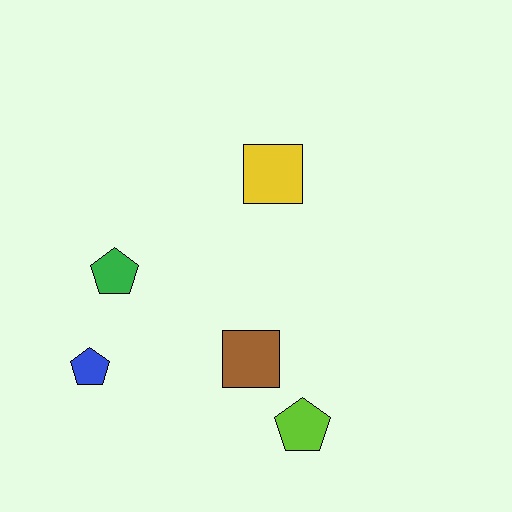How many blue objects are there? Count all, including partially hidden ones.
There is 1 blue object.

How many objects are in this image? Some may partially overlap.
There are 5 objects.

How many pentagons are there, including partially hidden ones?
There are 3 pentagons.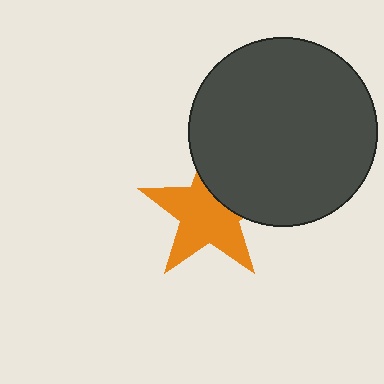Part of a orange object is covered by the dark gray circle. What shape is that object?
It is a star.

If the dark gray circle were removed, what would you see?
You would see the complete orange star.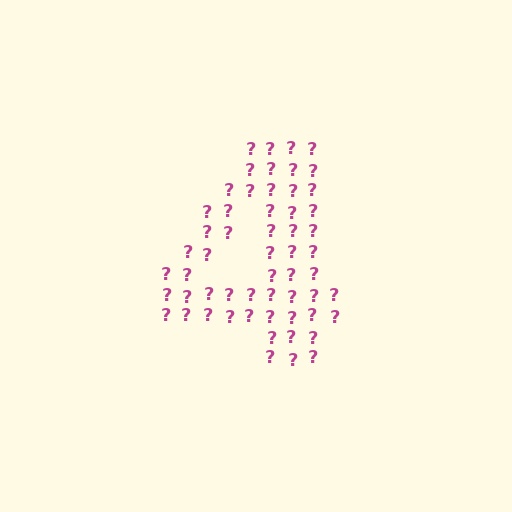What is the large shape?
The large shape is the digit 4.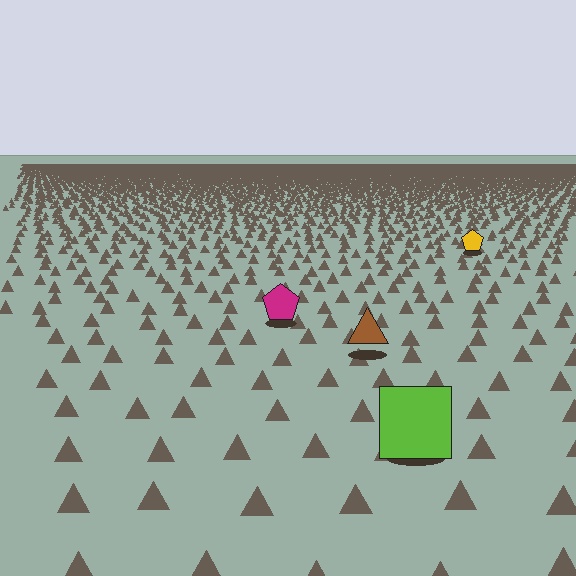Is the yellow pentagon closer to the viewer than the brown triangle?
No. The brown triangle is closer — you can tell from the texture gradient: the ground texture is coarser near it.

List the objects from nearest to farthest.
From nearest to farthest: the lime square, the brown triangle, the magenta pentagon, the yellow pentagon.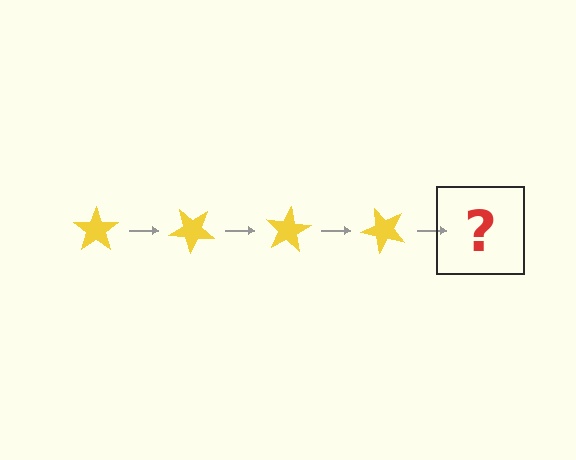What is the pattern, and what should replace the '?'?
The pattern is that the star rotates 40 degrees each step. The '?' should be a yellow star rotated 160 degrees.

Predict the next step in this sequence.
The next step is a yellow star rotated 160 degrees.